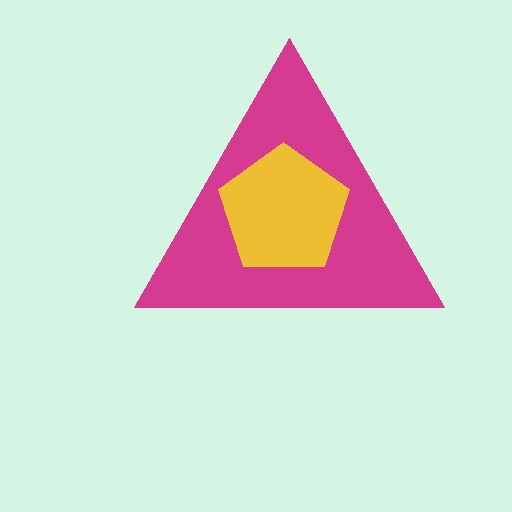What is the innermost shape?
The yellow pentagon.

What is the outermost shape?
The magenta triangle.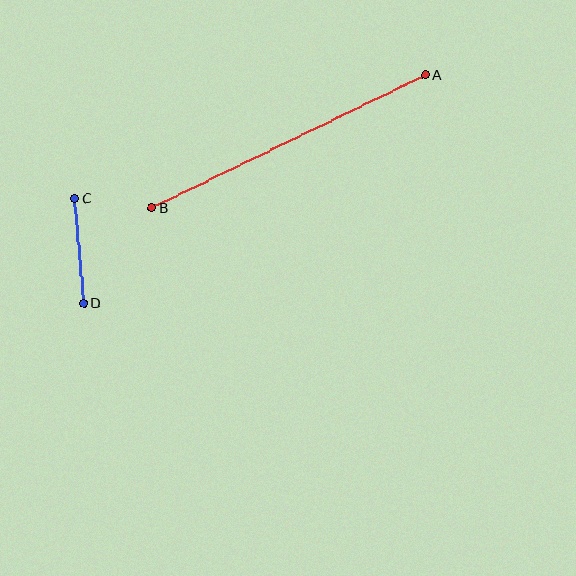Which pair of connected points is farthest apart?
Points A and B are farthest apart.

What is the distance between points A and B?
The distance is approximately 304 pixels.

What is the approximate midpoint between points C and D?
The midpoint is at approximately (79, 251) pixels.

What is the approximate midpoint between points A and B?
The midpoint is at approximately (289, 142) pixels.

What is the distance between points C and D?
The distance is approximately 105 pixels.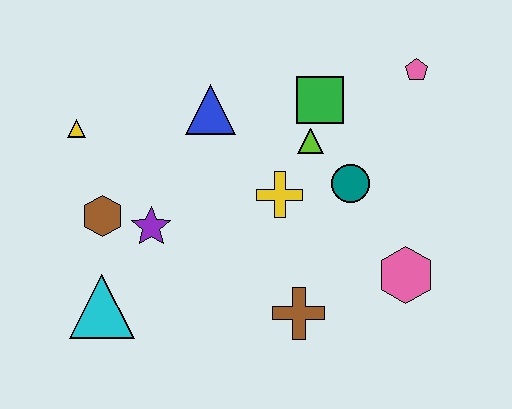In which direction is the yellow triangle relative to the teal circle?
The yellow triangle is to the left of the teal circle.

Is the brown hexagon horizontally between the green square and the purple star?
No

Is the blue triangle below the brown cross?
No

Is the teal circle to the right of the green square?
Yes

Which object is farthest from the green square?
The cyan triangle is farthest from the green square.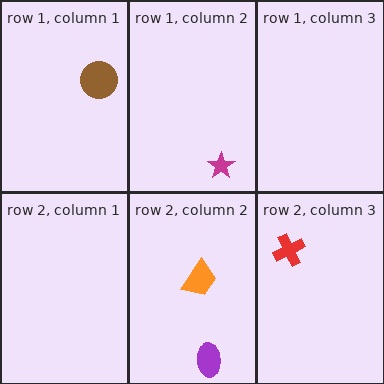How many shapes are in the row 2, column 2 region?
2.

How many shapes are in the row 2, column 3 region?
1.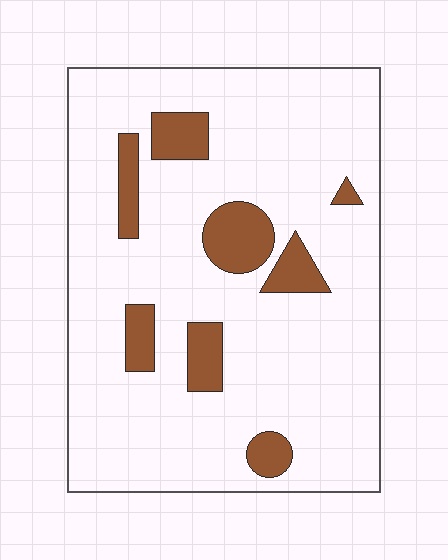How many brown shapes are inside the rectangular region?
8.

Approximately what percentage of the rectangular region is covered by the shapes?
Approximately 15%.